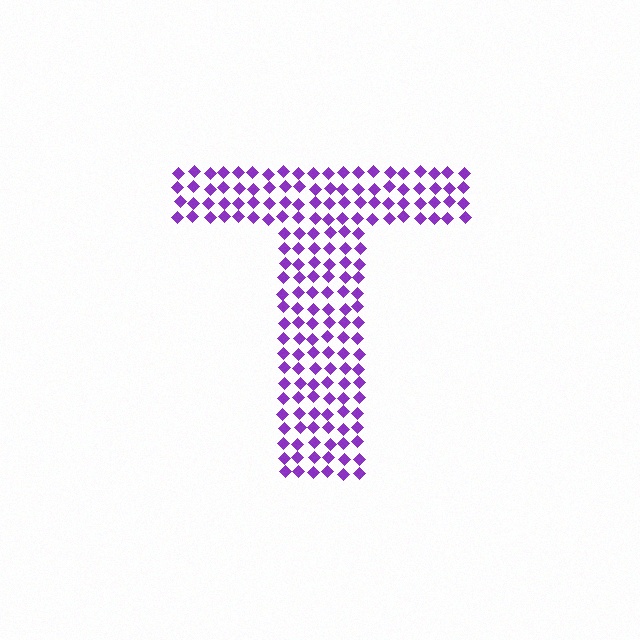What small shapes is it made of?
It is made of small diamonds.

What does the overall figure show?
The overall figure shows the letter T.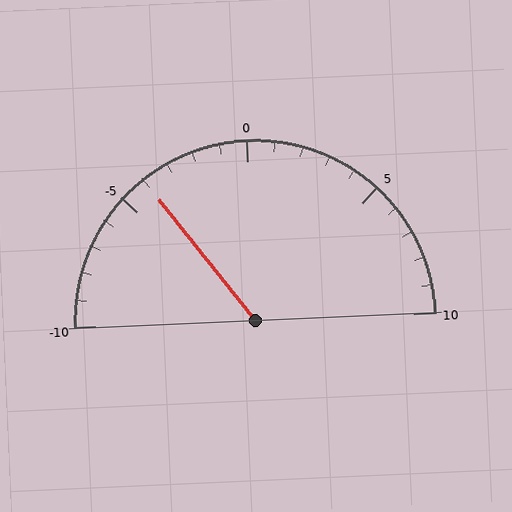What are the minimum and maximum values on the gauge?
The gauge ranges from -10 to 10.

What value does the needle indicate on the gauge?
The needle indicates approximately -4.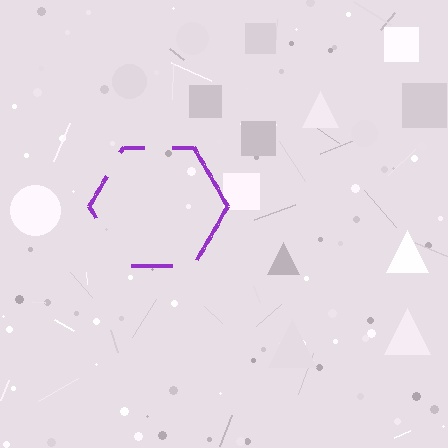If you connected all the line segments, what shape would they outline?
They would outline a hexagon.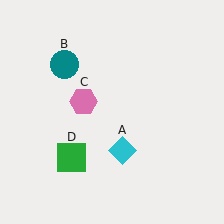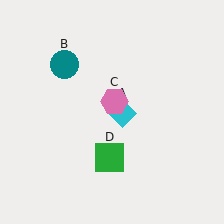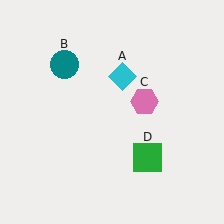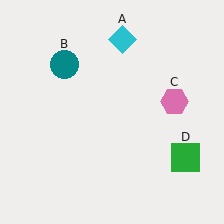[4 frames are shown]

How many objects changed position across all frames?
3 objects changed position: cyan diamond (object A), pink hexagon (object C), green square (object D).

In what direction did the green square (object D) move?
The green square (object D) moved right.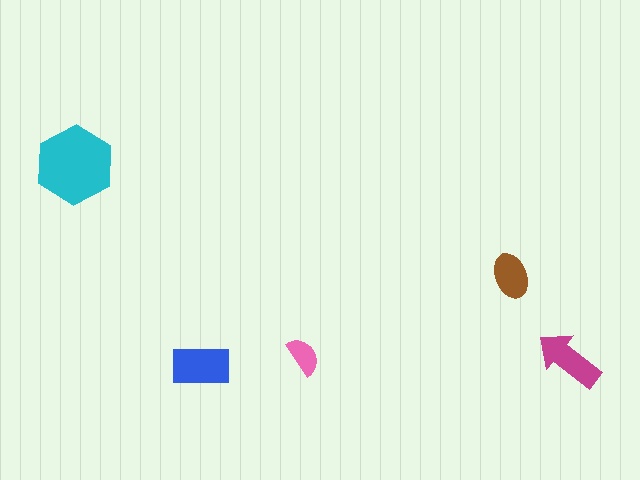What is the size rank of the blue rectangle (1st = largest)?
2nd.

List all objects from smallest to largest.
The pink semicircle, the brown ellipse, the magenta arrow, the blue rectangle, the cyan hexagon.